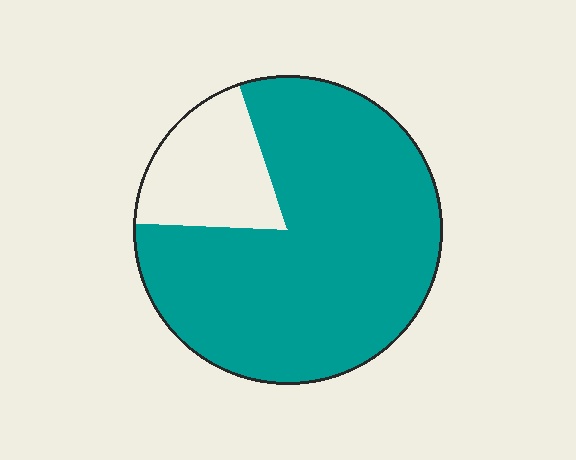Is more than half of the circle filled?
Yes.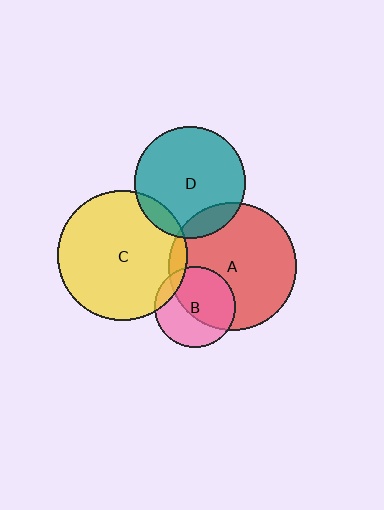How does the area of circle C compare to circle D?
Approximately 1.3 times.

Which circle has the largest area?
Circle C (yellow).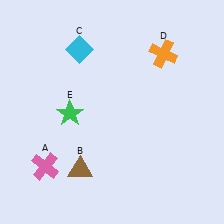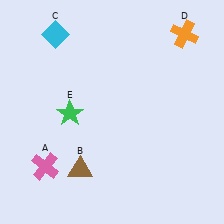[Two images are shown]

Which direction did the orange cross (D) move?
The orange cross (D) moved right.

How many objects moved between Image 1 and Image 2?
2 objects moved between the two images.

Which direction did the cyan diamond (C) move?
The cyan diamond (C) moved left.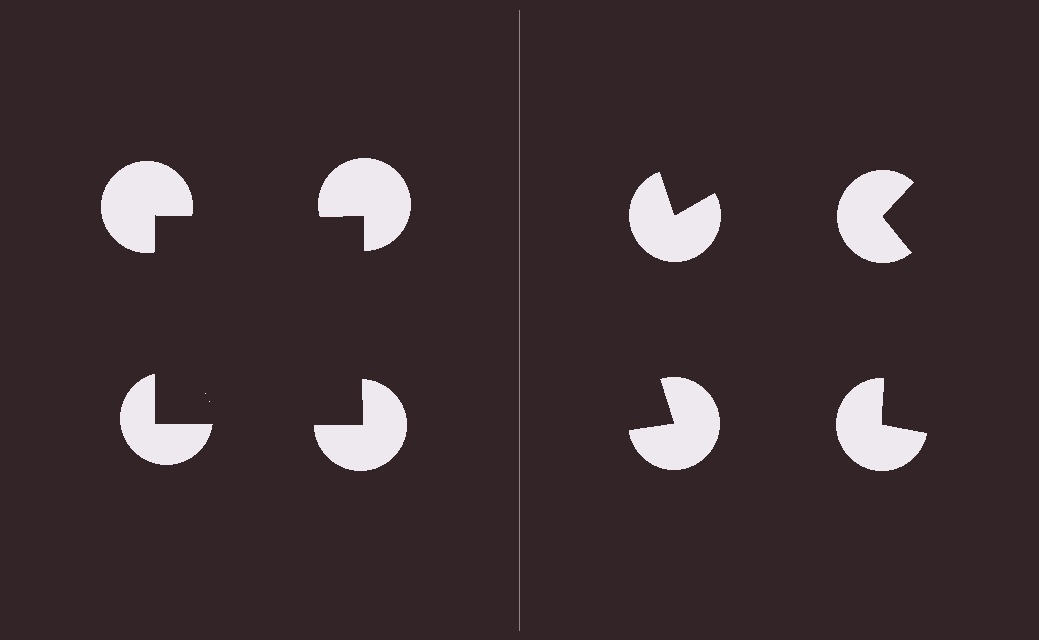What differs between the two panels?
The pac-man discs are positioned identically on both sides; only the wedge orientations differ. On the left they align to a square; on the right they are misaligned.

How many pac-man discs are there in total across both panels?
8 — 4 on each side.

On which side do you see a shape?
An illusory square appears on the left side. On the right side the wedge cuts are rotated, so no coherent shape forms.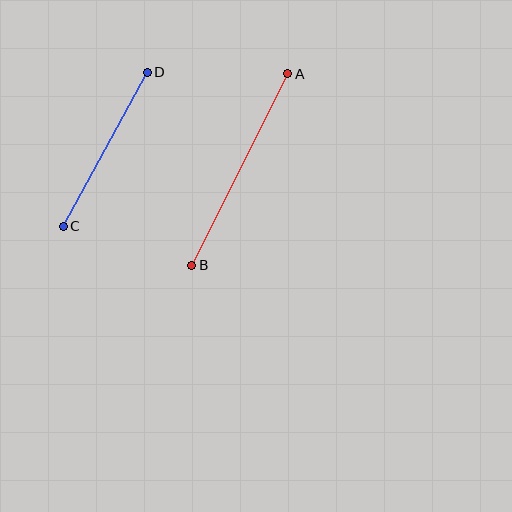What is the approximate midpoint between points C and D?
The midpoint is at approximately (105, 149) pixels.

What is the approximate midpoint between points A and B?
The midpoint is at approximately (240, 170) pixels.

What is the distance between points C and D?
The distance is approximately 175 pixels.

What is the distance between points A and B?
The distance is approximately 215 pixels.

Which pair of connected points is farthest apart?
Points A and B are farthest apart.